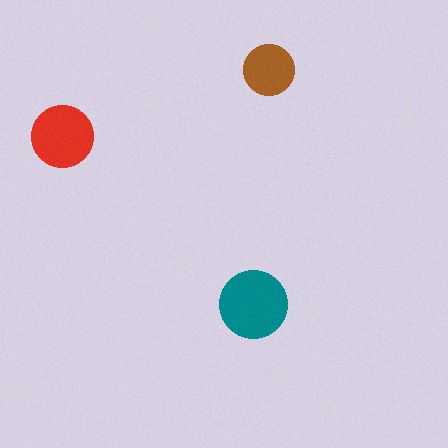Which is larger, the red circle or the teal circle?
The teal one.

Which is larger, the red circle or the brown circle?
The red one.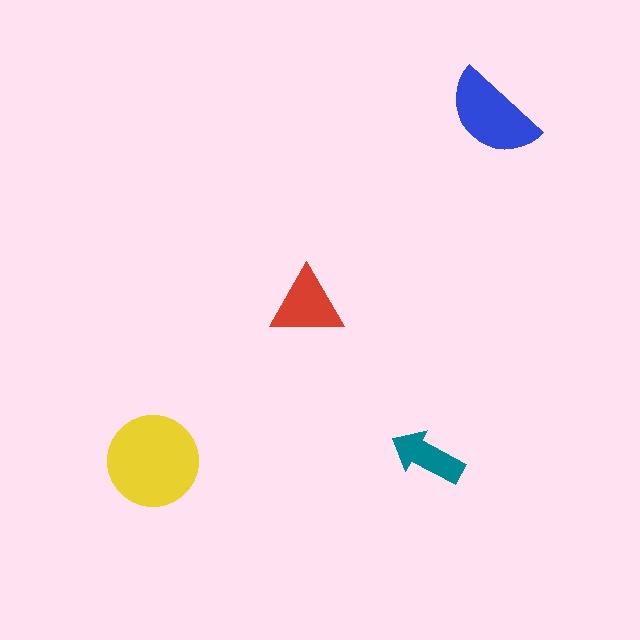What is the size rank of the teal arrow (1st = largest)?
4th.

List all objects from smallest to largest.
The teal arrow, the red triangle, the blue semicircle, the yellow circle.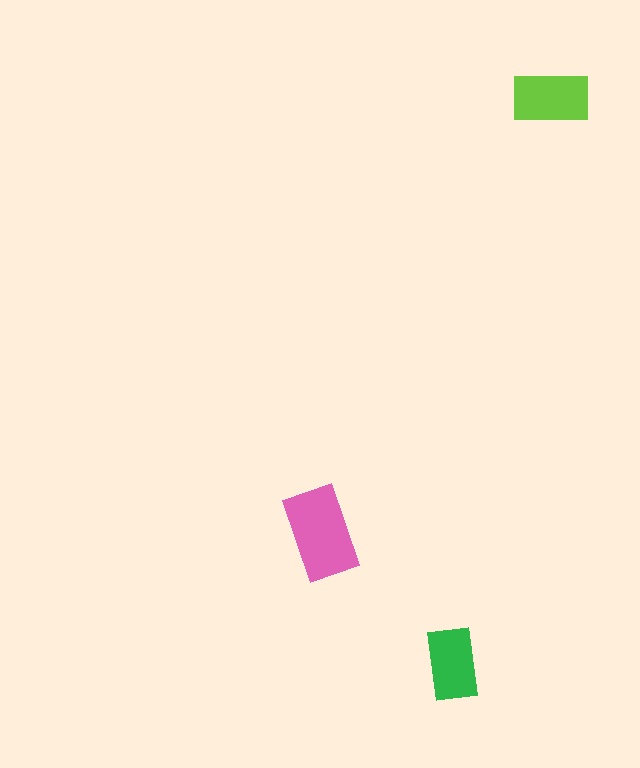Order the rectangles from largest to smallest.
the pink one, the lime one, the green one.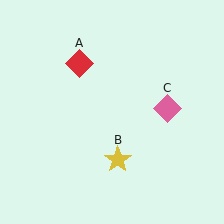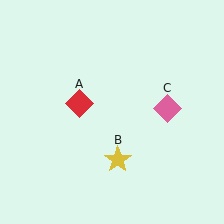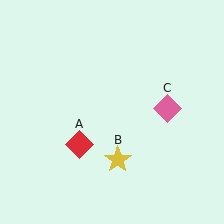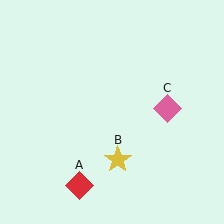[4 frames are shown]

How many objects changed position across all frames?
1 object changed position: red diamond (object A).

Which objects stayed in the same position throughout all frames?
Yellow star (object B) and pink diamond (object C) remained stationary.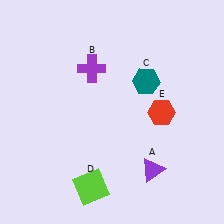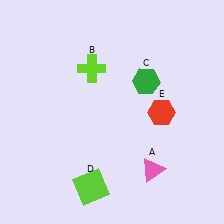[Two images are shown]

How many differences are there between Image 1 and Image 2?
There are 3 differences between the two images.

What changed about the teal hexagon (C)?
In Image 1, C is teal. In Image 2, it changed to green.